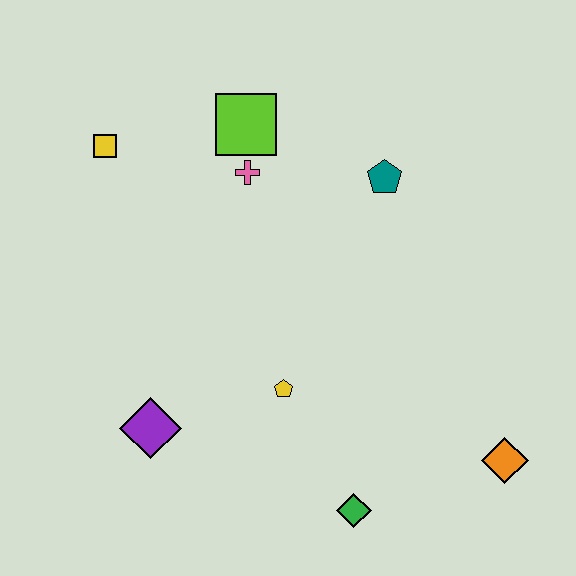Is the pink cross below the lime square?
Yes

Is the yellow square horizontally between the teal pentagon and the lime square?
No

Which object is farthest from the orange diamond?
The yellow square is farthest from the orange diamond.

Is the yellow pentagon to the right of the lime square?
Yes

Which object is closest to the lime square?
The pink cross is closest to the lime square.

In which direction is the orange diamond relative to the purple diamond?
The orange diamond is to the right of the purple diamond.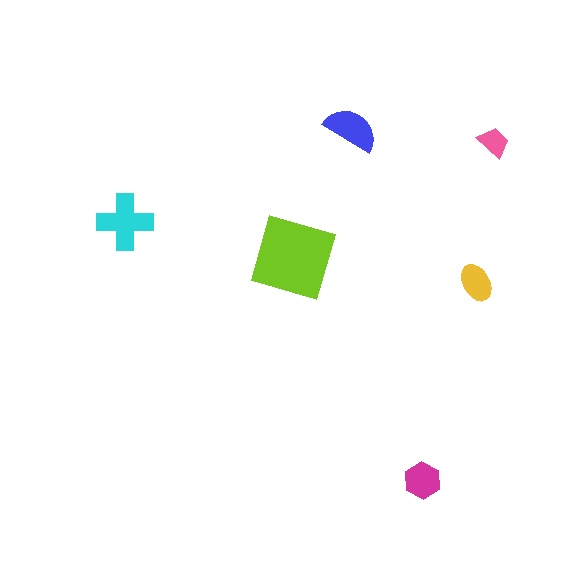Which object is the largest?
The lime diamond.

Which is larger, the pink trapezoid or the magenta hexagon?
The magenta hexagon.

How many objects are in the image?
There are 6 objects in the image.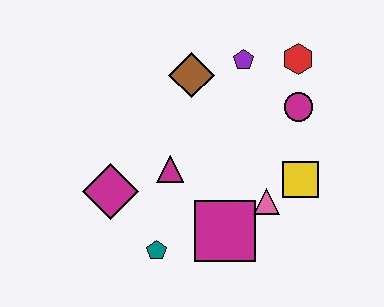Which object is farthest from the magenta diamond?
The red hexagon is farthest from the magenta diamond.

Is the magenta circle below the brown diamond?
Yes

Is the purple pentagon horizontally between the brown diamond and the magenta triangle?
No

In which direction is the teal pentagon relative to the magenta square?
The teal pentagon is to the left of the magenta square.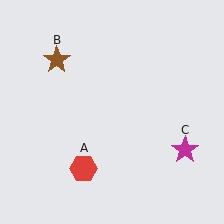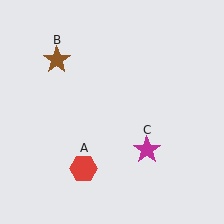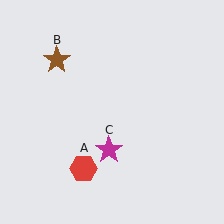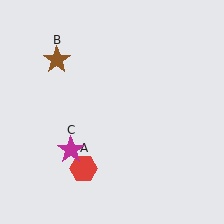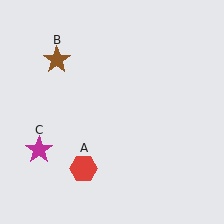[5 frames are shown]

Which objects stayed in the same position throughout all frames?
Red hexagon (object A) and brown star (object B) remained stationary.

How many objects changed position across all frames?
1 object changed position: magenta star (object C).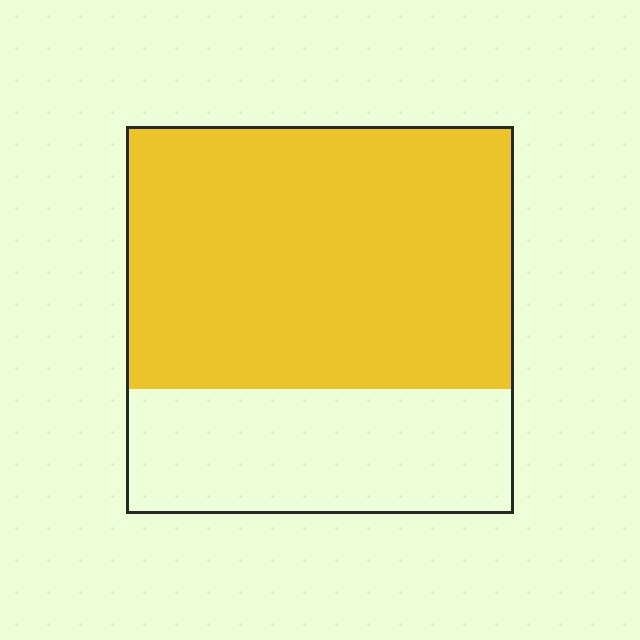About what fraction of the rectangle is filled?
About two thirds (2/3).